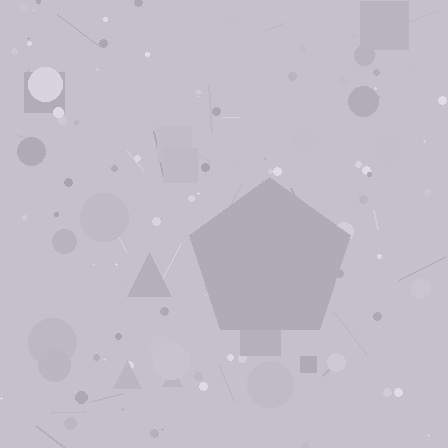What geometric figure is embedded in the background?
A pentagon is embedded in the background.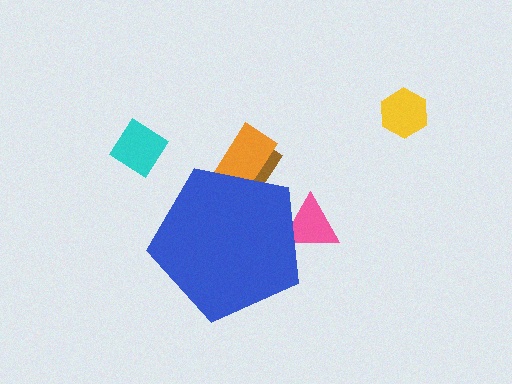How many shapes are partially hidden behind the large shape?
3 shapes are partially hidden.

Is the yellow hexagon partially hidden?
No, the yellow hexagon is fully visible.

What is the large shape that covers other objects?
A blue pentagon.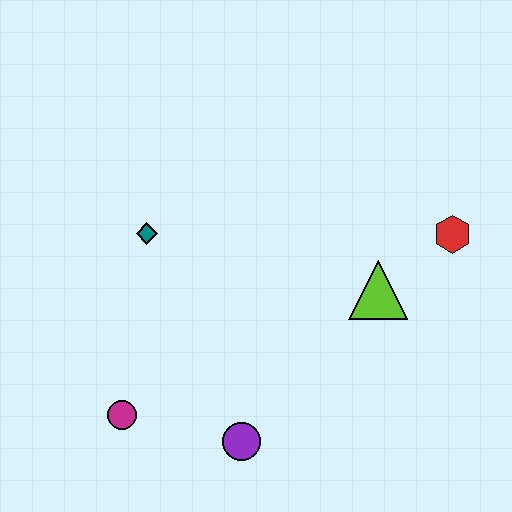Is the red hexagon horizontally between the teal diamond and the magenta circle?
No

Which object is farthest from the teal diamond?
The red hexagon is farthest from the teal diamond.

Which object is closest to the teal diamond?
The magenta circle is closest to the teal diamond.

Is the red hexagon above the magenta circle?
Yes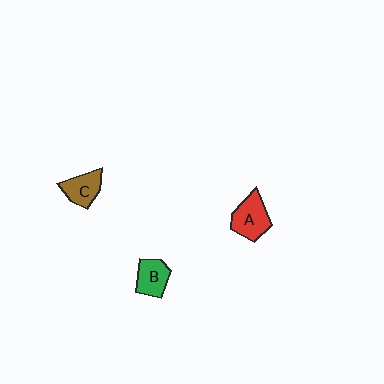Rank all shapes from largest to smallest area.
From largest to smallest: A (red), B (green), C (brown).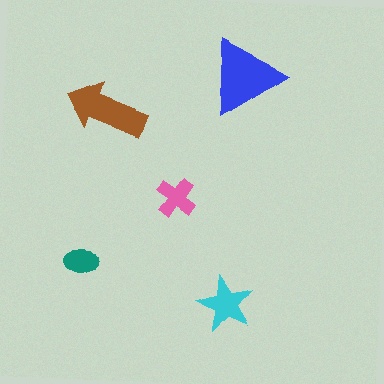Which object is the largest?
The blue triangle.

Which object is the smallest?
The teal ellipse.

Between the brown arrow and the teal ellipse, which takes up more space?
The brown arrow.